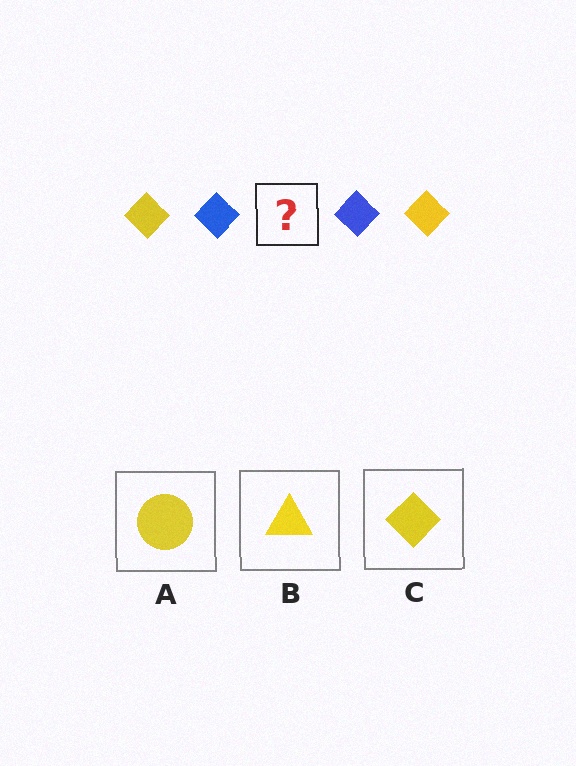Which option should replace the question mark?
Option C.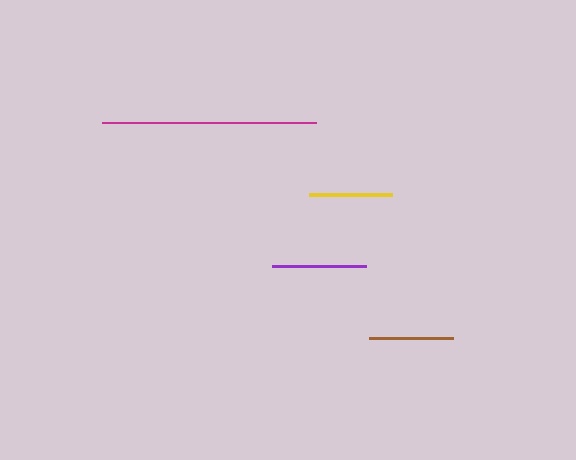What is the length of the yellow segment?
The yellow segment is approximately 83 pixels long.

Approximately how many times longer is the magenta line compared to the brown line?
The magenta line is approximately 2.5 times the length of the brown line.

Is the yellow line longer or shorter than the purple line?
The purple line is longer than the yellow line.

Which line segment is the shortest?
The yellow line is the shortest at approximately 83 pixels.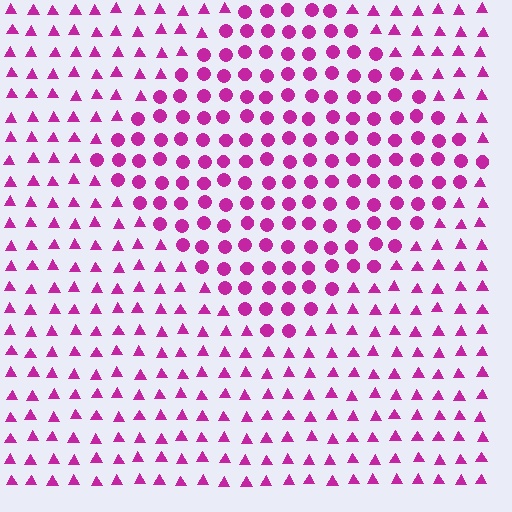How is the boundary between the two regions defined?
The boundary is defined by a change in element shape: circles inside vs. triangles outside. All elements share the same color and spacing.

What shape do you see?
I see a diamond.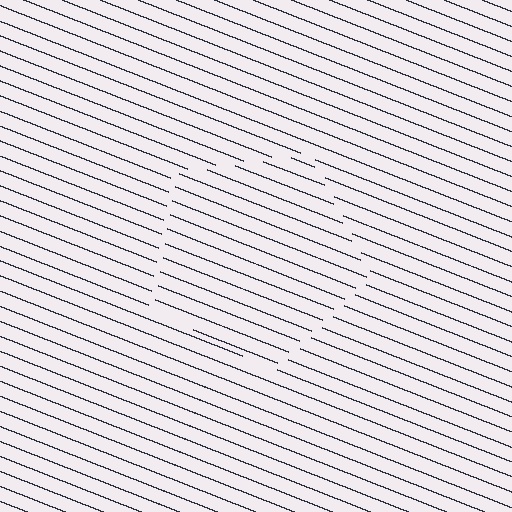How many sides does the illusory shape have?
5 sides — the line-ends trace a pentagon.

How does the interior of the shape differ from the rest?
The interior of the shape contains the same grating, shifted by half a period — the contour is defined by the phase discontinuity where line-ends from the inner and outer gratings abut.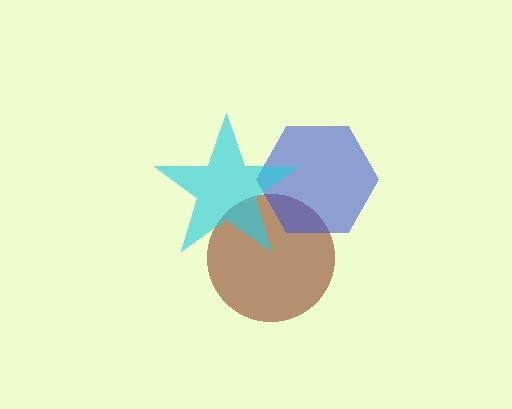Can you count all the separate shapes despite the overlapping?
Yes, there are 3 separate shapes.